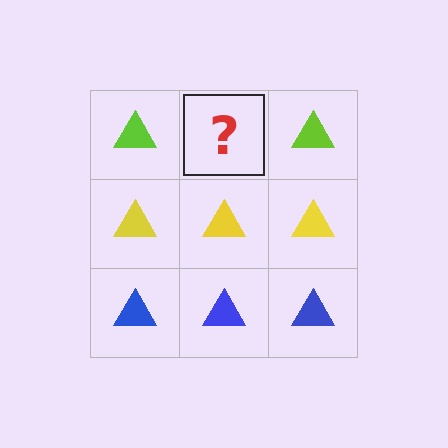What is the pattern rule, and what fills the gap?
The rule is that each row has a consistent color. The gap should be filled with a lime triangle.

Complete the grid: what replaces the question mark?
The question mark should be replaced with a lime triangle.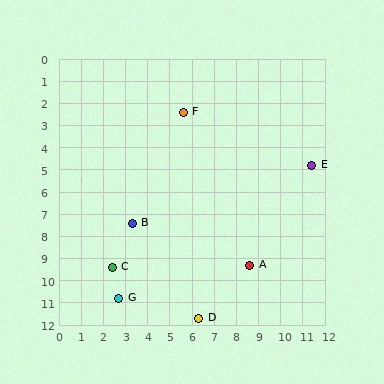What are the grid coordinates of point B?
Point B is at approximately (3.3, 7.4).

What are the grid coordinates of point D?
Point D is at approximately (6.3, 11.7).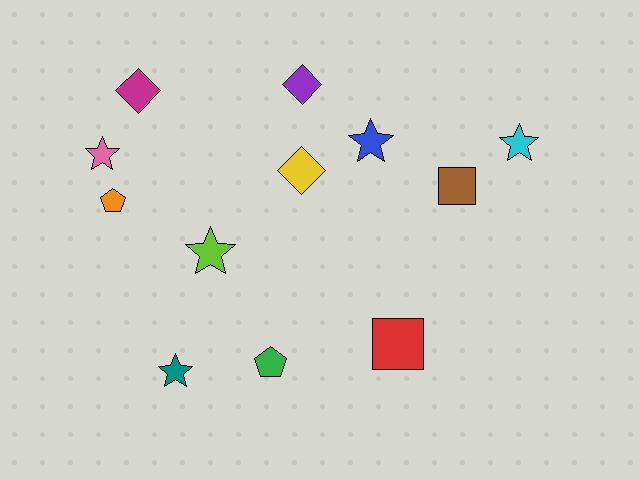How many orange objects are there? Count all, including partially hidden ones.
There is 1 orange object.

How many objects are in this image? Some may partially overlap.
There are 12 objects.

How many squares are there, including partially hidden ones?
There are 2 squares.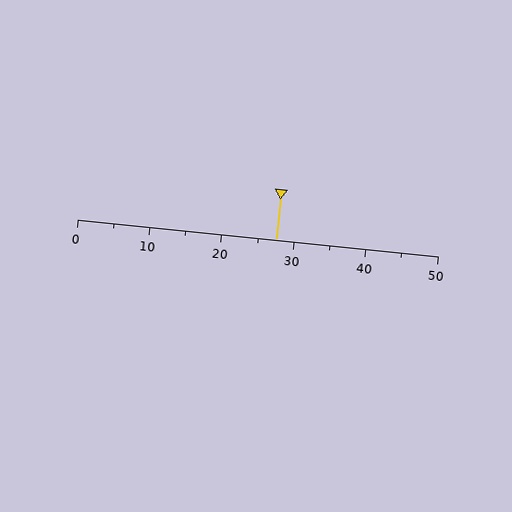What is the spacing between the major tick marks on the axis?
The major ticks are spaced 10 apart.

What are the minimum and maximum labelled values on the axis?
The axis runs from 0 to 50.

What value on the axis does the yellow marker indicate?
The marker indicates approximately 27.5.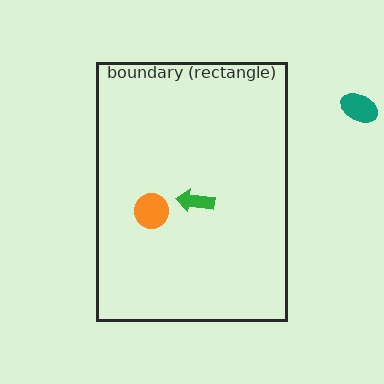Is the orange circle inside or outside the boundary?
Inside.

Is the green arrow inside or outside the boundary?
Inside.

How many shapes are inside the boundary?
2 inside, 1 outside.